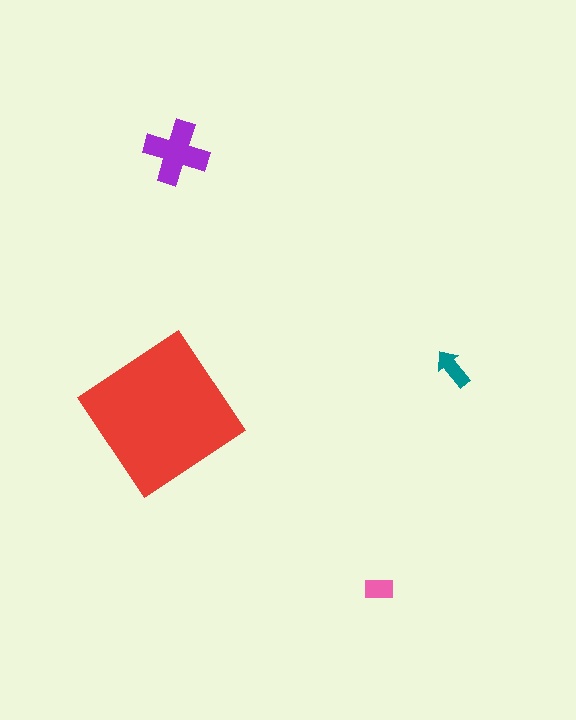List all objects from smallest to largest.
The pink rectangle, the teal arrow, the purple cross, the red diamond.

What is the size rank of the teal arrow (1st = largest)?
3rd.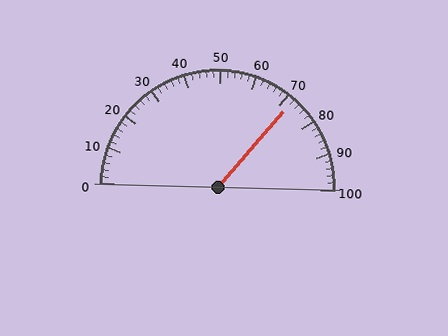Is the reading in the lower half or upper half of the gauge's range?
The reading is in the upper half of the range (0 to 100).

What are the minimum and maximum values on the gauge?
The gauge ranges from 0 to 100.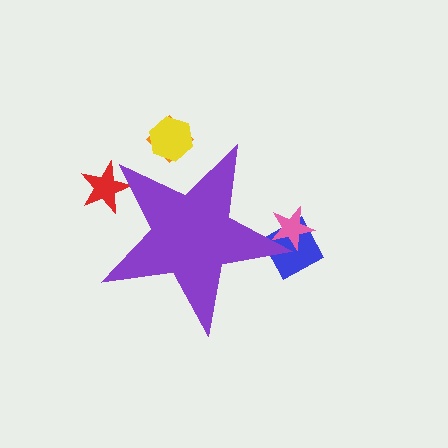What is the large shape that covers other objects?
A purple star.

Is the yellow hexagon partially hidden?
Yes, the yellow hexagon is partially hidden behind the purple star.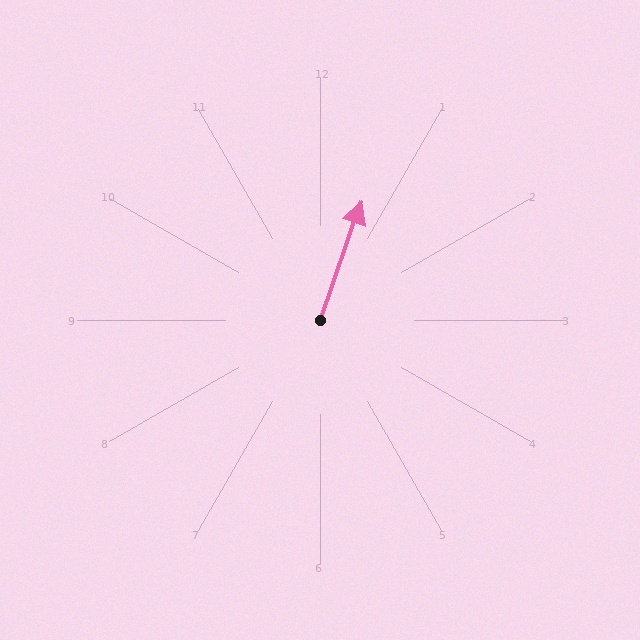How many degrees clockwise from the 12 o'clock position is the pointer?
Approximately 19 degrees.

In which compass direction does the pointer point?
North.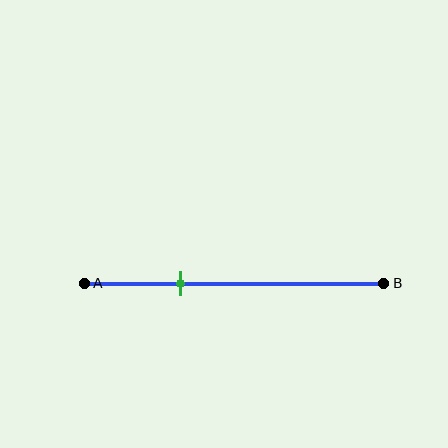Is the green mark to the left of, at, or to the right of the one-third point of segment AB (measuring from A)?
The green mark is approximately at the one-third point of segment AB.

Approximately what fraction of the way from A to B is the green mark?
The green mark is approximately 30% of the way from A to B.